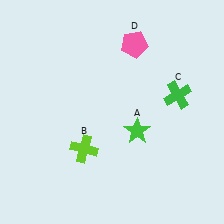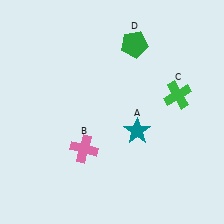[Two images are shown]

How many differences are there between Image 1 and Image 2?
There are 3 differences between the two images.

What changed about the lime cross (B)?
In Image 1, B is lime. In Image 2, it changed to pink.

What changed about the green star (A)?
In Image 1, A is green. In Image 2, it changed to teal.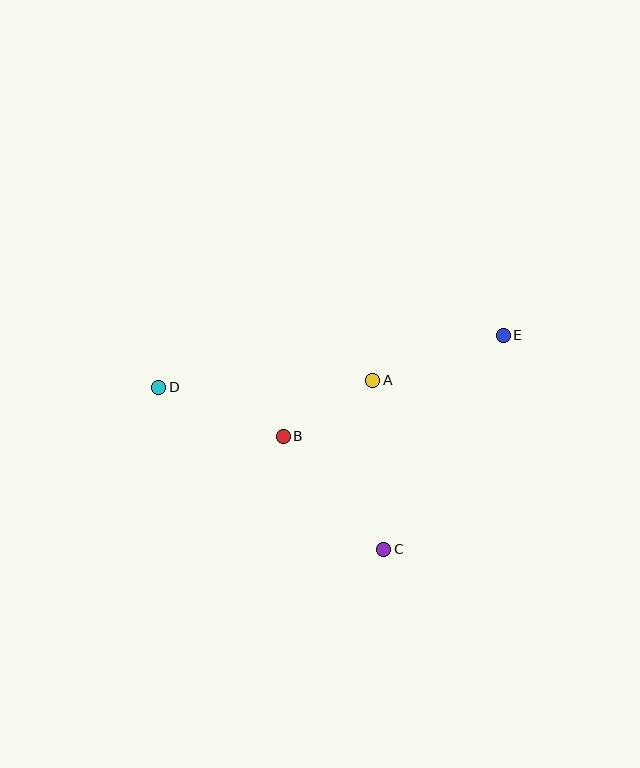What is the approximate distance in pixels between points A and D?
The distance between A and D is approximately 214 pixels.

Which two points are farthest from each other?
Points D and E are farthest from each other.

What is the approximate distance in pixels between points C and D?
The distance between C and D is approximately 277 pixels.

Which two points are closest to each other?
Points A and B are closest to each other.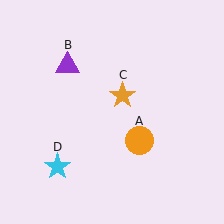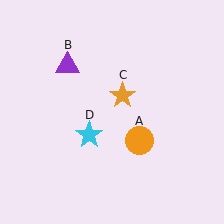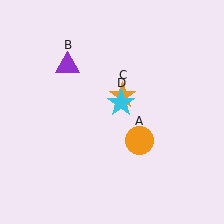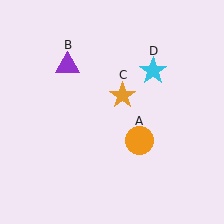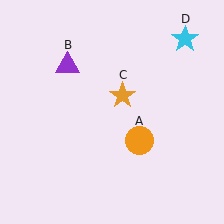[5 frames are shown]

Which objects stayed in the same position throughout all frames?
Orange circle (object A) and purple triangle (object B) and orange star (object C) remained stationary.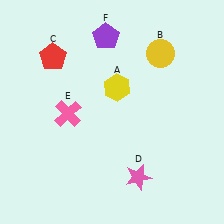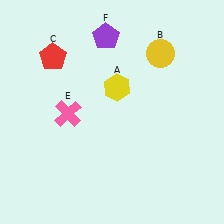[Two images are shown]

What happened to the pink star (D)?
The pink star (D) was removed in Image 2. It was in the bottom-right area of Image 1.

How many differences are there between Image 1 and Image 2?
There is 1 difference between the two images.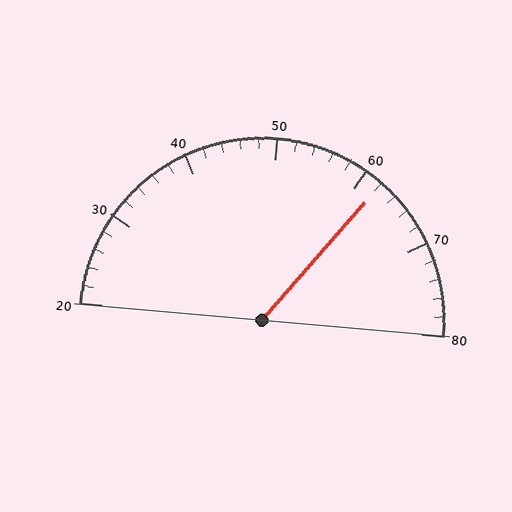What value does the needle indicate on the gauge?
The needle indicates approximately 62.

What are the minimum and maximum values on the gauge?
The gauge ranges from 20 to 80.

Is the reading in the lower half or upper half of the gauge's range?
The reading is in the upper half of the range (20 to 80).